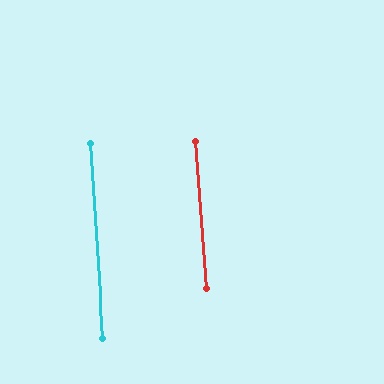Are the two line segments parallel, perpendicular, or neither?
Parallel — their directions differ by only 0.5°.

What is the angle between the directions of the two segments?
Approximately 0 degrees.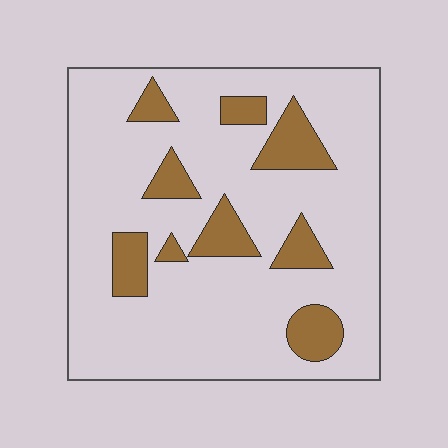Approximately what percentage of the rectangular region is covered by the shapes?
Approximately 20%.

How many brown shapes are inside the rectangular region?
9.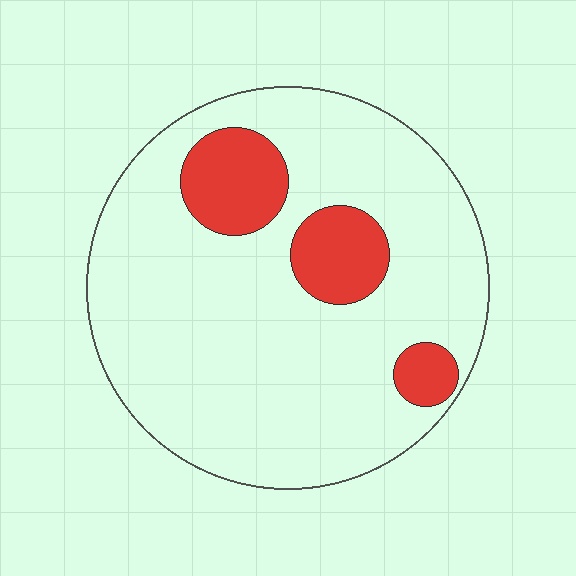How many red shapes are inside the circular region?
3.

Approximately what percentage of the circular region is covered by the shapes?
Approximately 15%.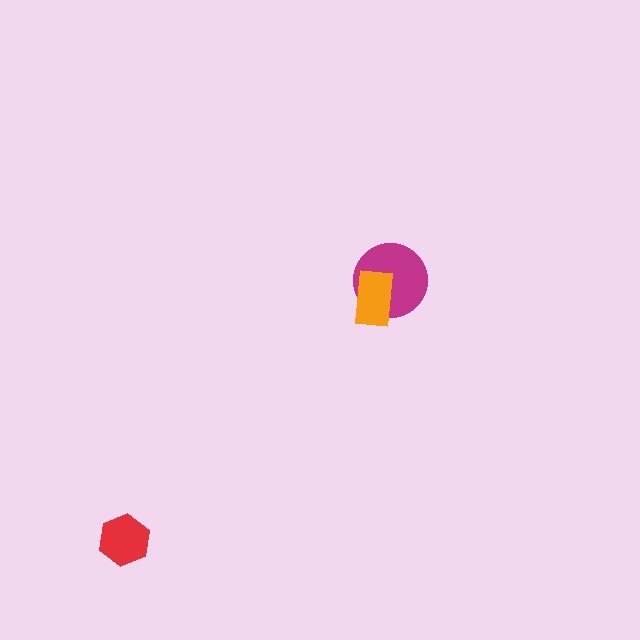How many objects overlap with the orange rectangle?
1 object overlaps with the orange rectangle.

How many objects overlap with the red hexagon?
0 objects overlap with the red hexagon.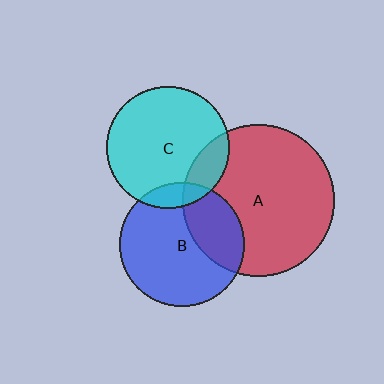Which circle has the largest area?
Circle A (red).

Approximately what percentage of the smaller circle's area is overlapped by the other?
Approximately 15%.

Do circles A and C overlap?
Yes.